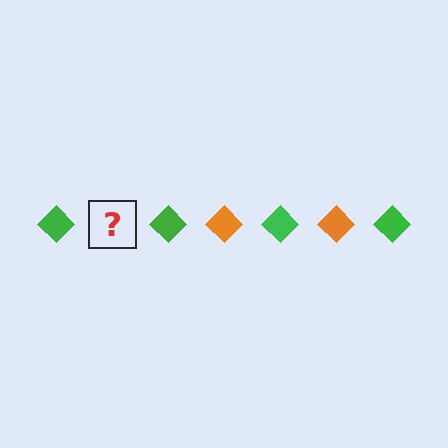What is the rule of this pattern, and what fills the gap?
The rule is that the pattern cycles through green, orange diamonds. The gap should be filled with an orange diamond.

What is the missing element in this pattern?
The missing element is an orange diamond.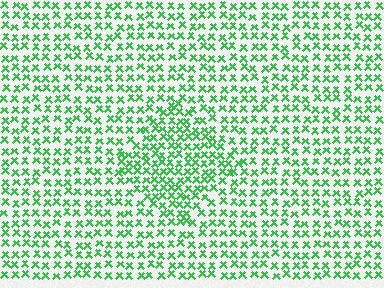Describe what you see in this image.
The image contains small green elements arranged at two different densities. A diamond-shaped region is visible where the elements are more densely packed than the surrounding area.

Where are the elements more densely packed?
The elements are more densely packed inside the diamond boundary.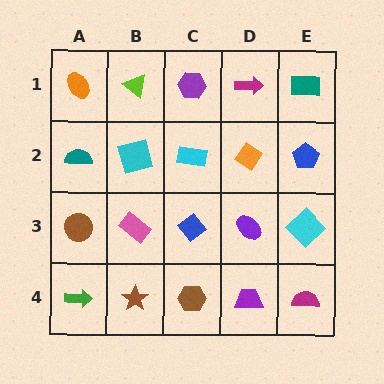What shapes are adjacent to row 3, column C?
A cyan rectangle (row 2, column C), a brown hexagon (row 4, column C), a pink rectangle (row 3, column B), a purple ellipse (row 3, column D).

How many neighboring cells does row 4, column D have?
3.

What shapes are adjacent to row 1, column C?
A cyan rectangle (row 2, column C), a lime triangle (row 1, column B), a magenta arrow (row 1, column D).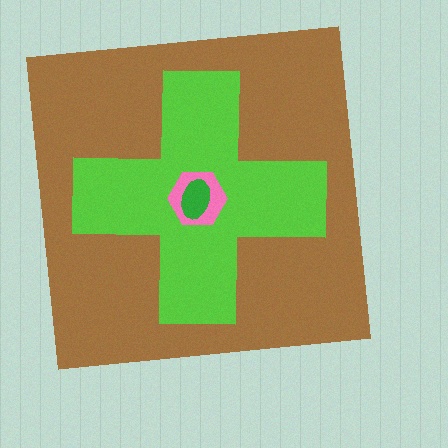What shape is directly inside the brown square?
The lime cross.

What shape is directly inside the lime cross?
The pink hexagon.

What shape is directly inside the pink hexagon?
The green ellipse.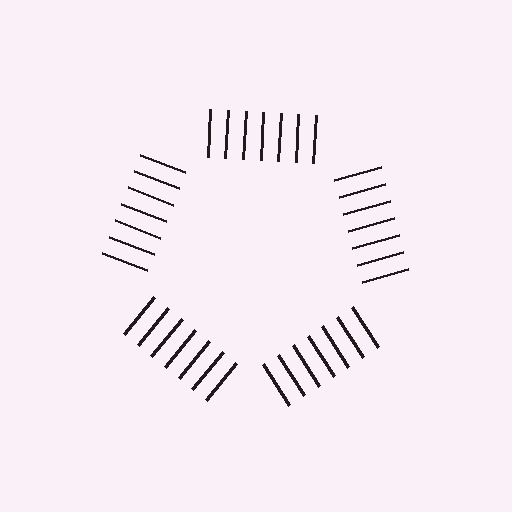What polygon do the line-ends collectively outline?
An illusory pentagon — the line segments terminate on its edges but no continuous stroke is drawn.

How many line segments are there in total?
35 — 7 along each of the 5 edges.